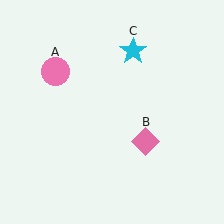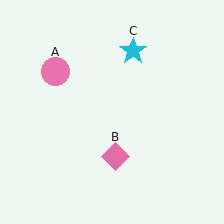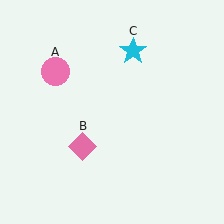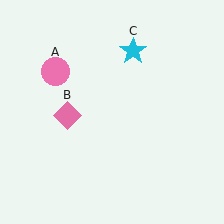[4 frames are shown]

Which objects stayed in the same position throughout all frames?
Pink circle (object A) and cyan star (object C) remained stationary.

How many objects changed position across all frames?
1 object changed position: pink diamond (object B).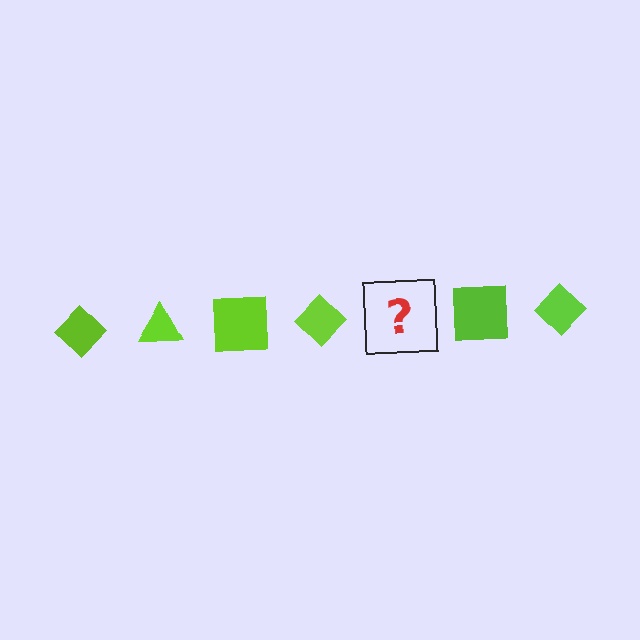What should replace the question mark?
The question mark should be replaced with a lime triangle.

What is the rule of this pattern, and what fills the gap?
The rule is that the pattern cycles through diamond, triangle, square shapes in lime. The gap should be filled with a lime triangle.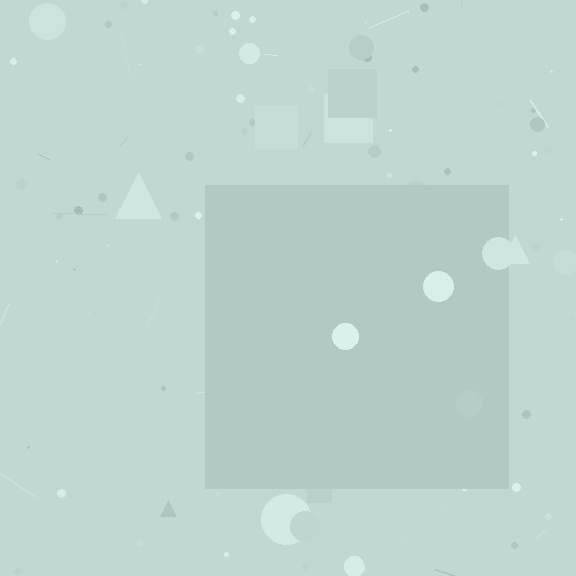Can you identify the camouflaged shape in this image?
The camouflaged shape is a square.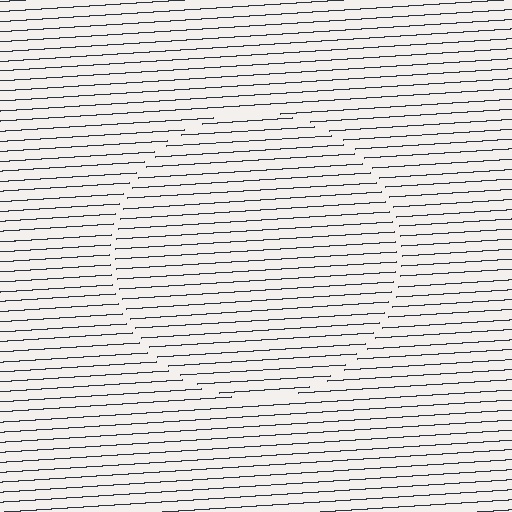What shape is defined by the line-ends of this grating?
An illusory circle. The interior of the shape contains the same grating, shifted by half a period — the contour is defined by the phase discontinuity where line-ends from the inner and outer gratings abut.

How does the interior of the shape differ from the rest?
The interior of the shape contains the same grating, shifted by half a period — the contour is defined by the phase discontinuity where line-ends from the inner and outer gratings abut.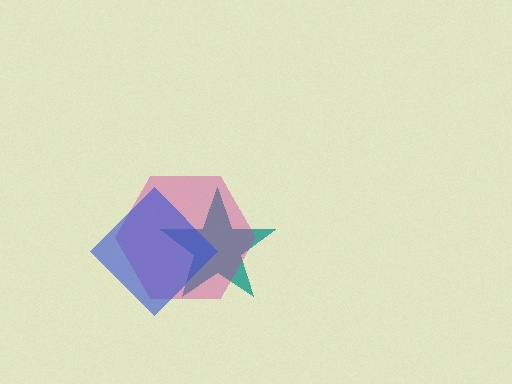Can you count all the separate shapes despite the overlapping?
Yes, there are 3 separate shapes.